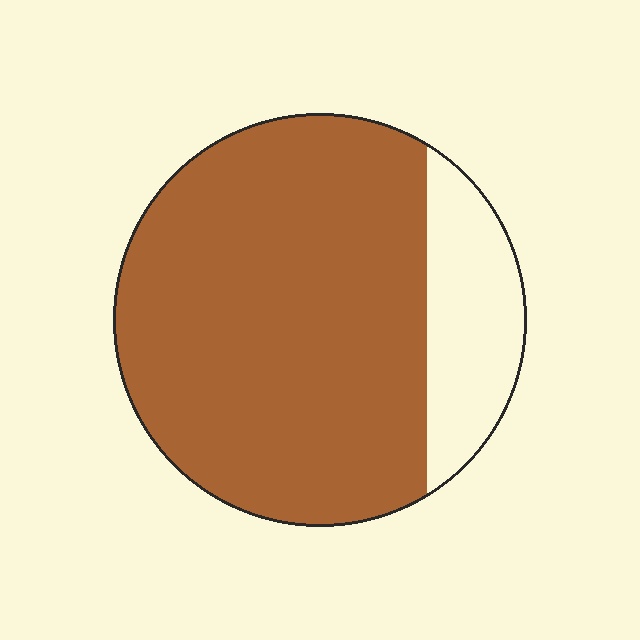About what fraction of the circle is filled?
About four fifths (4/5).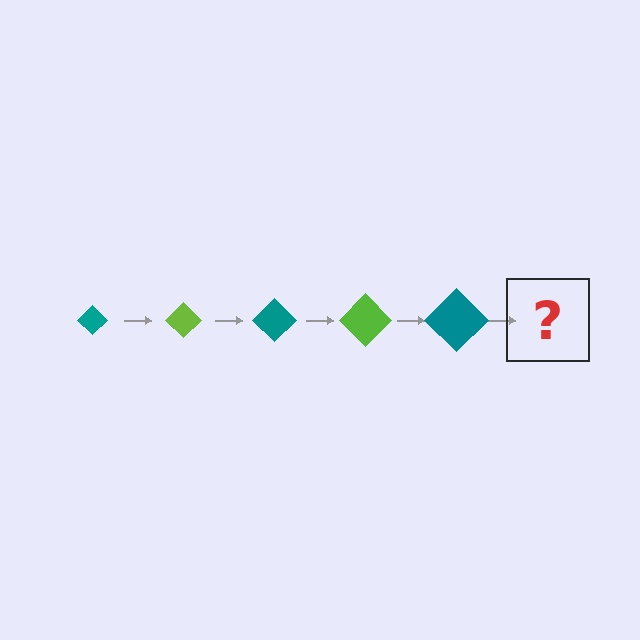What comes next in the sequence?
The next element should be a lime diamond, larger than the previous one.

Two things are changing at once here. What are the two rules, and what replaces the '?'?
The two rules are that the diamond grows larger each step and the color cycles through teal and lime. The '?' should be a lime diamond, larger than the previous one.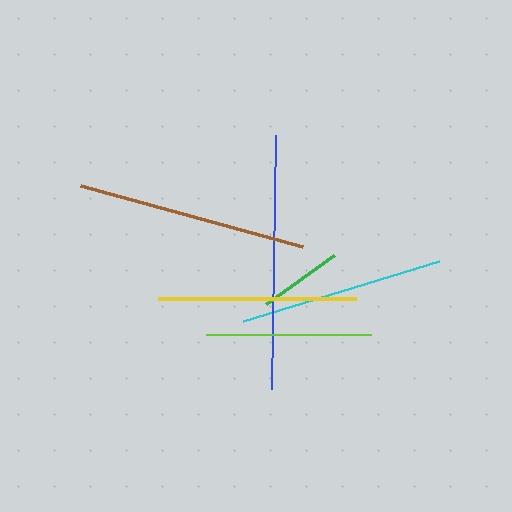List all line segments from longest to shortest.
From longest to shortest: blue, brown, cyan, yellow, lime, green.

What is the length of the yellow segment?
The yellow segment is approximately 198 pixels long.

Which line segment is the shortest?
The green line is the shortest at approximately 83 pixels.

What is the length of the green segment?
The green segment is approximately 83 pixels long.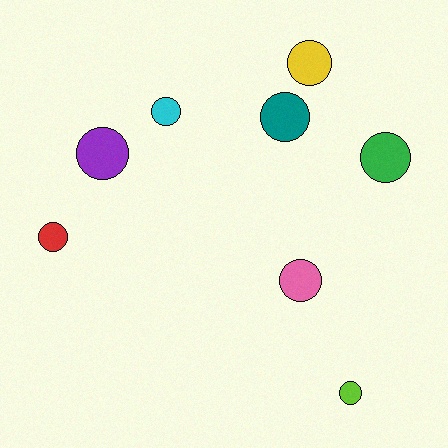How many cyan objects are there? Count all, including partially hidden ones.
There is 1 cyan object.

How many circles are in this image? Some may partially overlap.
There are 8 circles.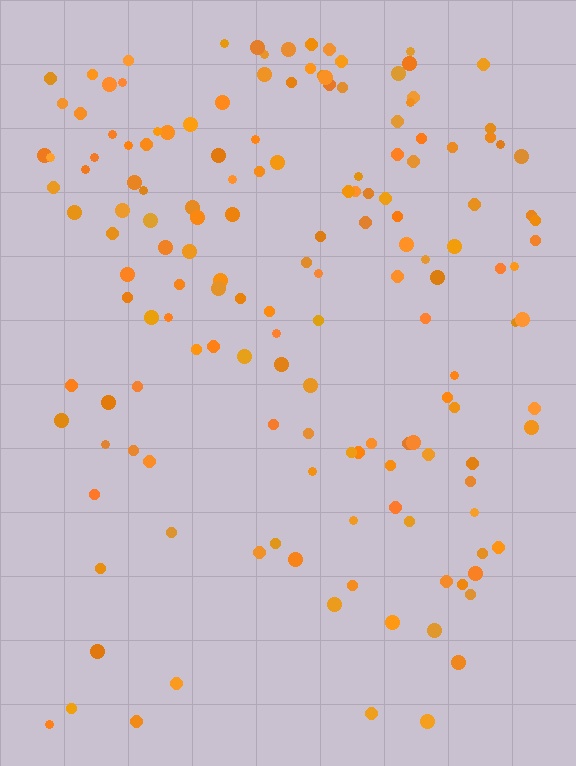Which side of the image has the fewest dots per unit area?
The bottom.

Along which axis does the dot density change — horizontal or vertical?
Vertical.